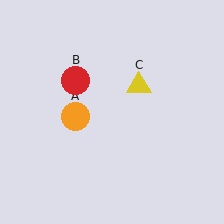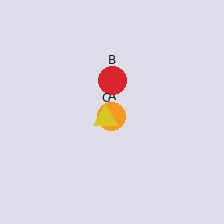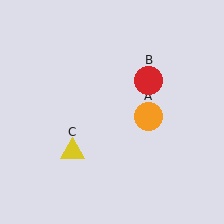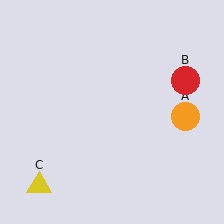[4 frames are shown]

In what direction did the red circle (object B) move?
The red circle (object B) moved right.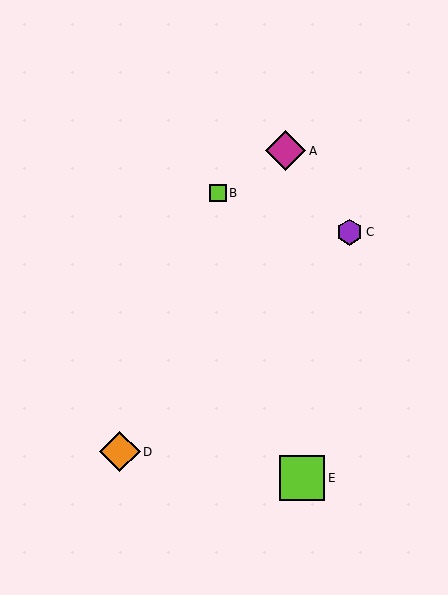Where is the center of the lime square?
The center of the lime square is at (218, 193).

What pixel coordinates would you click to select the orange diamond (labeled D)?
Click at (120, 452) to select the orange diamond D.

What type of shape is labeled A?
Shape A is a magenta diamond.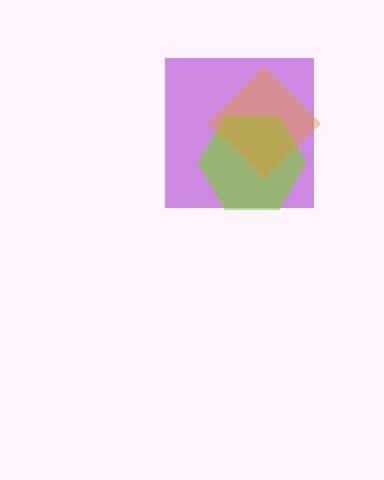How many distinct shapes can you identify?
There are 3 distinct shapes: a purple square, a lime hexagon, an orange diamond.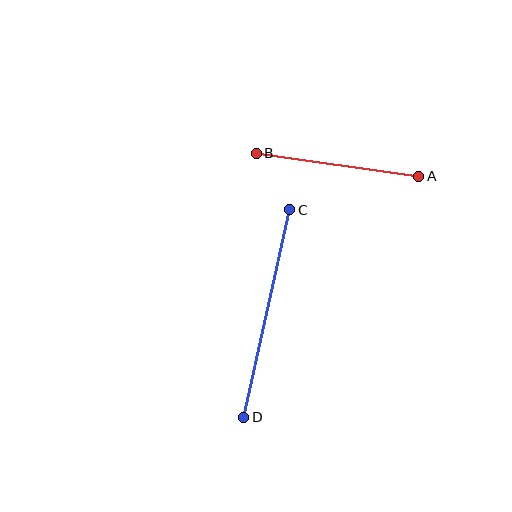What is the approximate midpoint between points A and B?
The midpoint is at approximately (337, 165) pixels.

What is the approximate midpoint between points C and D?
The midpoint is at approximately (267, 313) pixels.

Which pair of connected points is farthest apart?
Points C and D are farthest apart.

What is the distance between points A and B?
The distance is approximately 164 pixels.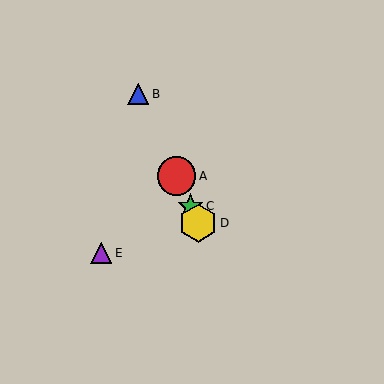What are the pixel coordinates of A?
Object A is at (176, 176).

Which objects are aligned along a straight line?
Objects A, B, C, D are aligned along a straight line.